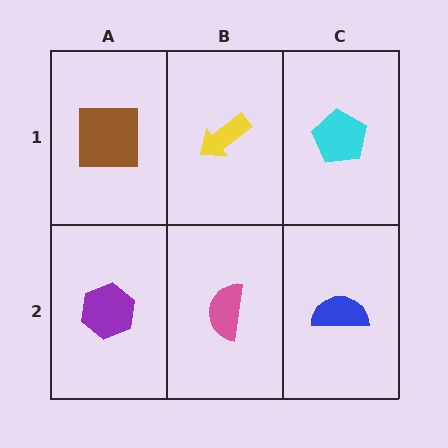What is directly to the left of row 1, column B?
A brown square.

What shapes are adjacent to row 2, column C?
A cyan pentagon (row 1, column C), a pink semicircle (row 2, column B).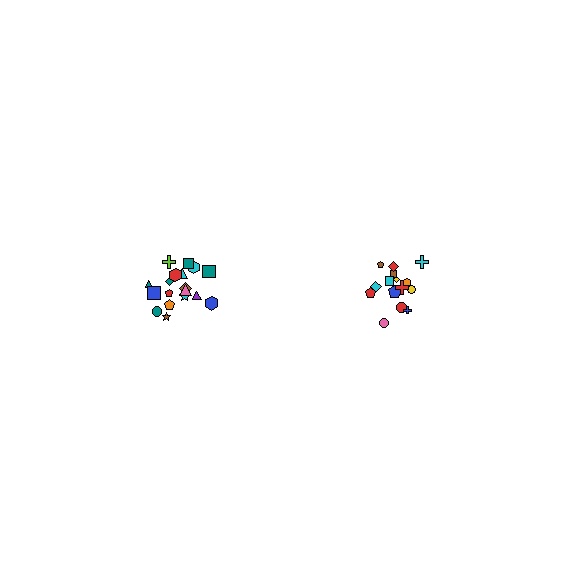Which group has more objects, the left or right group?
The left group.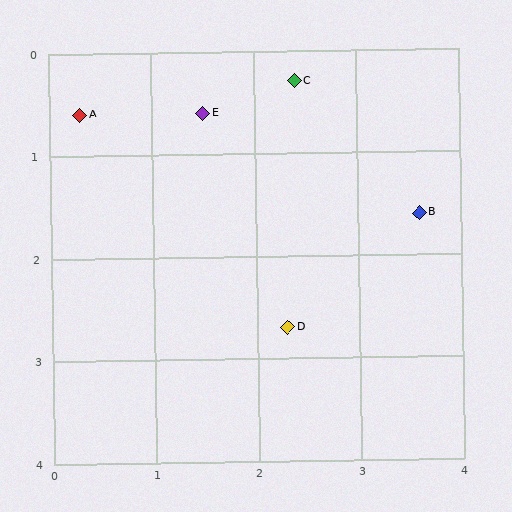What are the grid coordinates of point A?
Point A is at approximately (0.3, 0.6).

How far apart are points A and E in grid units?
Points A and E are about 1.2 grid units apart.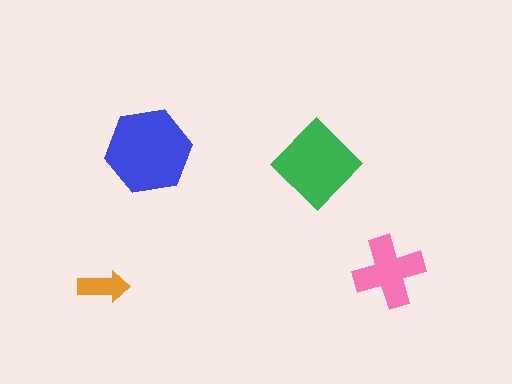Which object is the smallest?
The orange arrow.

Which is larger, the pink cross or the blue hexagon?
The blue hexagon.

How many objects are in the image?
There are 4 objects in the image.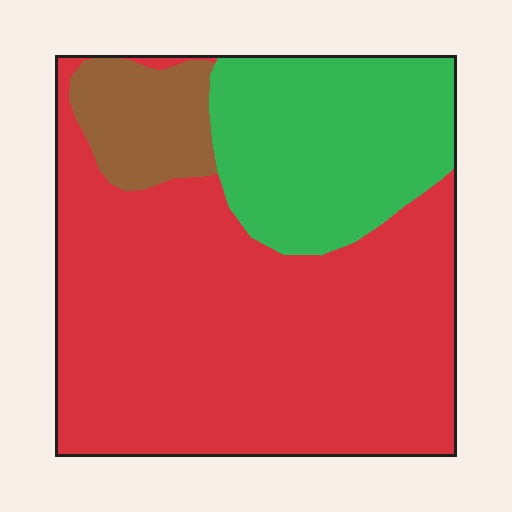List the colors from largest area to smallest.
From largest to smallest: red, green, brown.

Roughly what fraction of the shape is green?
Green covers about 25% of the shape.